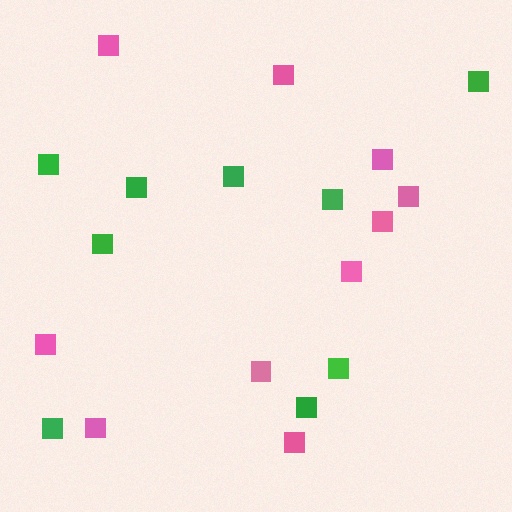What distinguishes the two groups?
There are 2 groups: one group of pink squares (10) and one group of green squares (9).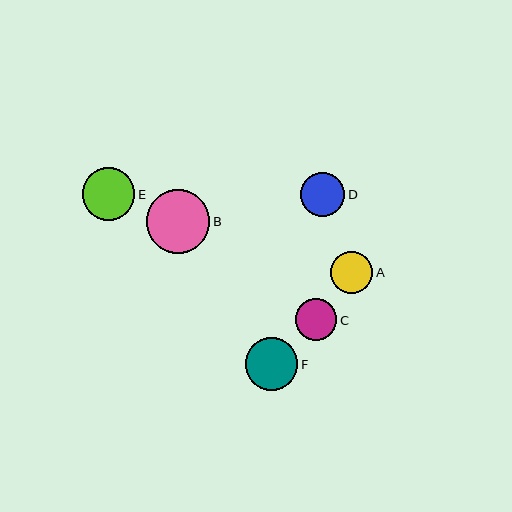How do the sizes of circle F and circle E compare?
Circle F and circle E are approximately the same size.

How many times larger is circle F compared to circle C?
Circle F is approximately 1.3 times the size of circle C.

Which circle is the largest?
Circle B is the largest with a size of approximately 64 pixels.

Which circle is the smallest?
Circle C is the smallest with a size of approximately 41 pixels.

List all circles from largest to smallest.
From largest to smallest: B, F, E, D, A, C.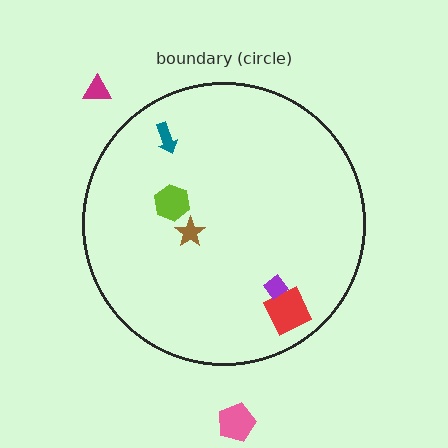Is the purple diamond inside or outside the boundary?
Inside.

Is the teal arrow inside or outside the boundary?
Inside.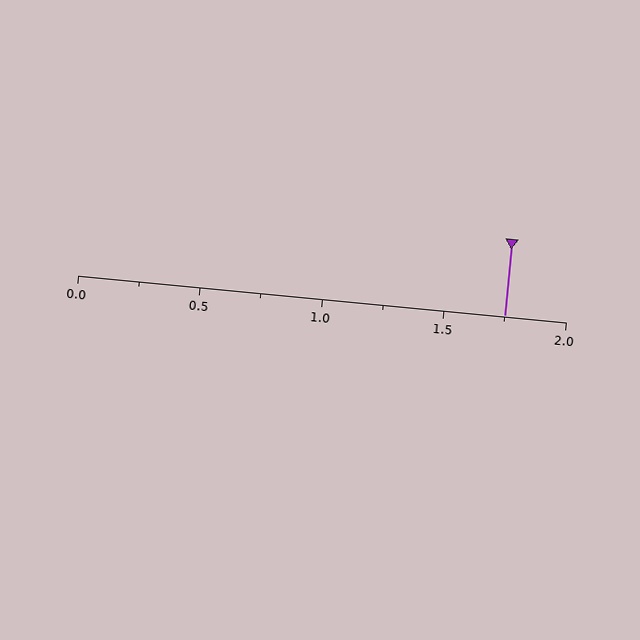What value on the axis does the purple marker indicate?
The marker indicates approximately 1.75.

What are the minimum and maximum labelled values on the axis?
The axis runs from 0.0 to 2.0.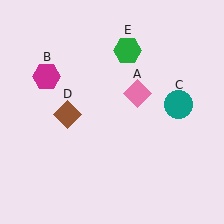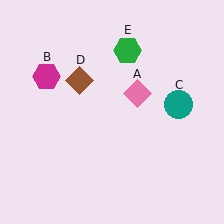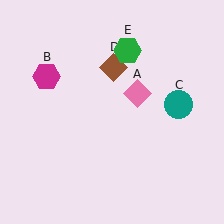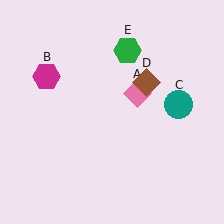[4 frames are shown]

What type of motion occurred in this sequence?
The brown diamond (object D) rotated clockwise around the center of the scene.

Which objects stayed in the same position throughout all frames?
Pink diamond (object A) and magenta hexagon (object B) and teal circle (object C) and green hexagon (object E) remained stationary.